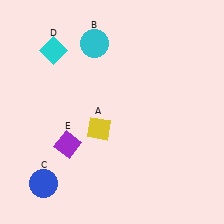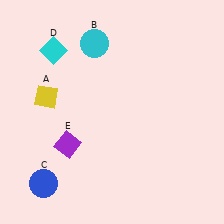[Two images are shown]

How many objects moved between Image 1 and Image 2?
1 object moved between the two images.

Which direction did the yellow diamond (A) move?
The yellow diamond (A) moved left.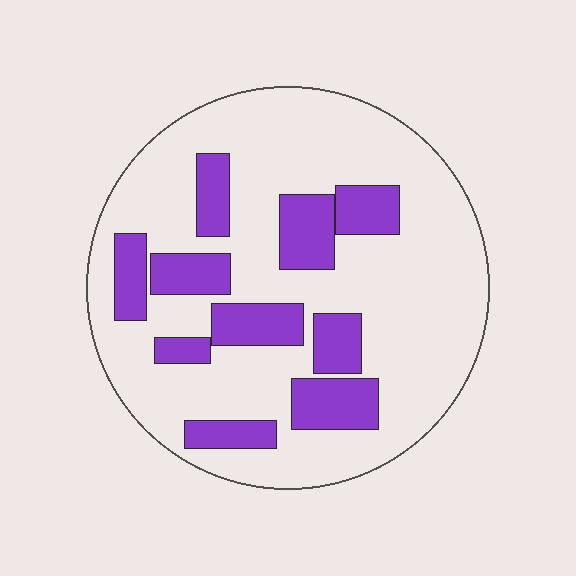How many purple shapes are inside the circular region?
10.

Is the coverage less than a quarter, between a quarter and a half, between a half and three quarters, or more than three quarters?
Between a quarter and a half.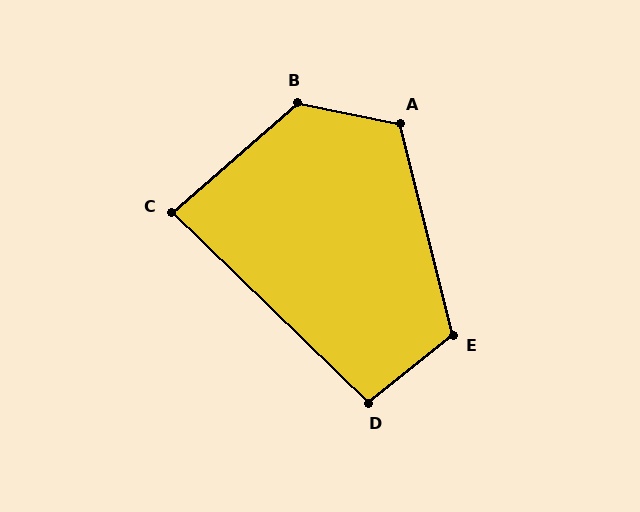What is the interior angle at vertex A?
Approximately 115 degrees (obtuse).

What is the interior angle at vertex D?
Approximately 97 degrees (obtuse).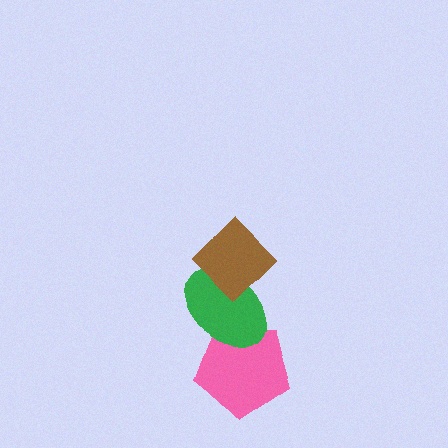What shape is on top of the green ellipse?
The brown diamond is on top of the green ellipse.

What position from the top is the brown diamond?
The brown diamond is 1st from the top.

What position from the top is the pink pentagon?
The pink pentagon is 3rd from the top.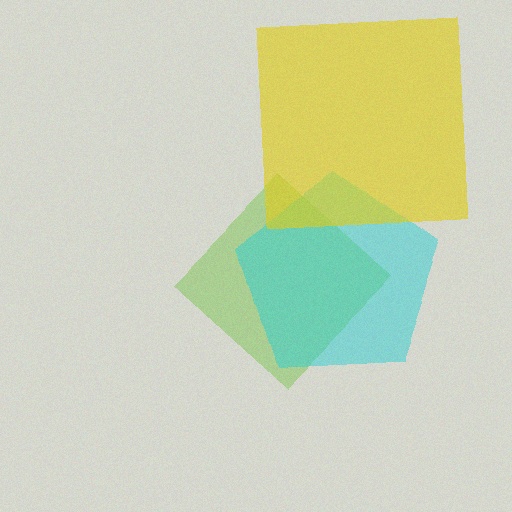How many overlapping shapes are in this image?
There are 3 overlapping shapes in the image.